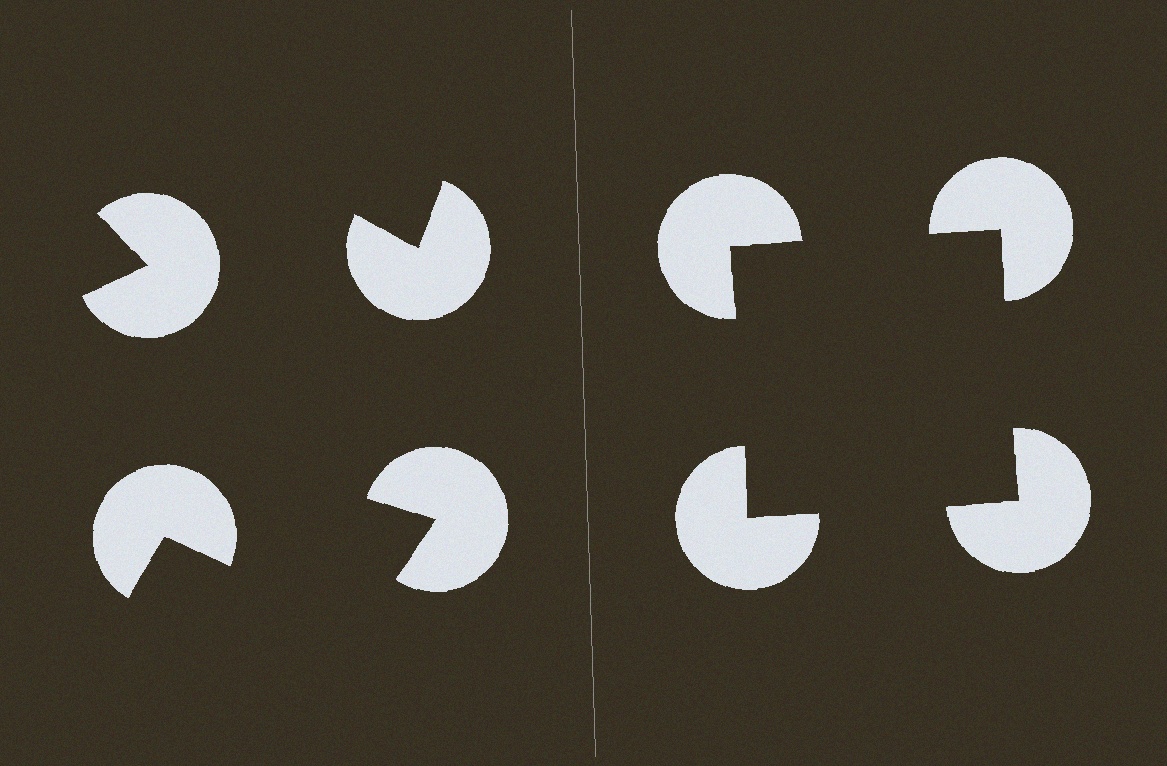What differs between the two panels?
The pac-man discs are positioned identically on both sides; only the wedge orientations differ. On the right they align to a square; on the left they are misaligned.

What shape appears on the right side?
An illusory square.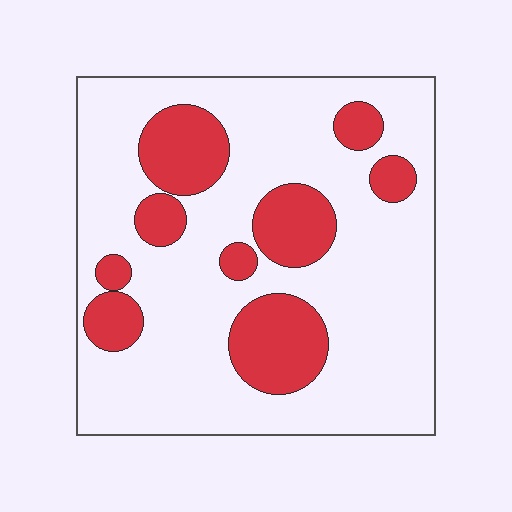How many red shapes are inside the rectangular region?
9.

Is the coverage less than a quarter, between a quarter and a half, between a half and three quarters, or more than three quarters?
Less than a quarter.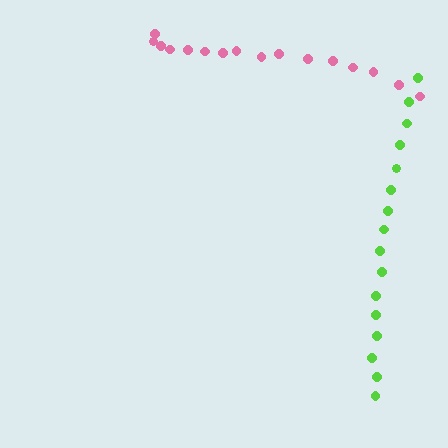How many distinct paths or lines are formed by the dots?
There are 2 distinct paths.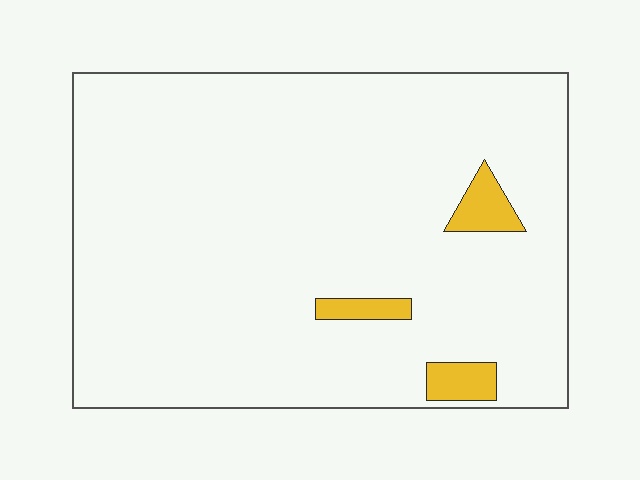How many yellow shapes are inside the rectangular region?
3.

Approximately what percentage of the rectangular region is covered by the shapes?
Approximately 5%.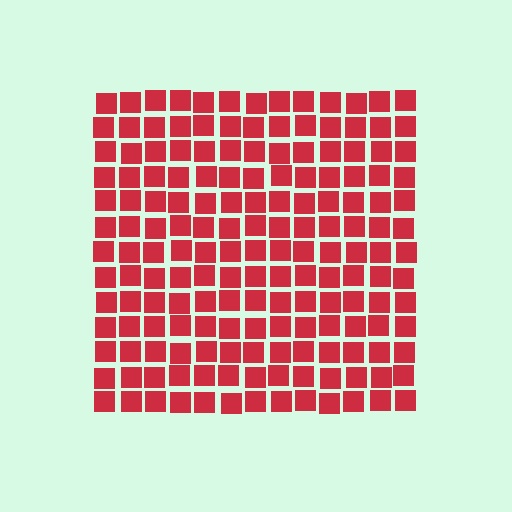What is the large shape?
The large shape is a square.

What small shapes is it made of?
It is made of small squares.